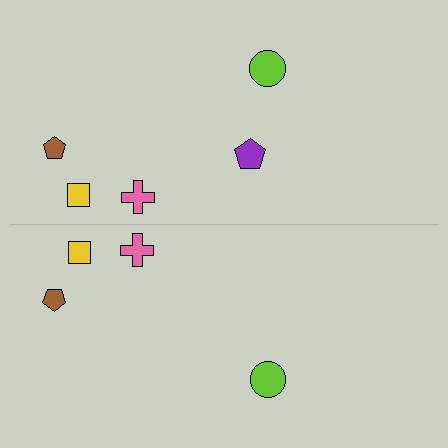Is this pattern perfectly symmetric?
No, the pattern is not perfectly symmetric. A purple pentagon is missing from the bottom side.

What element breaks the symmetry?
A purple pentagon is missing from the bottom side.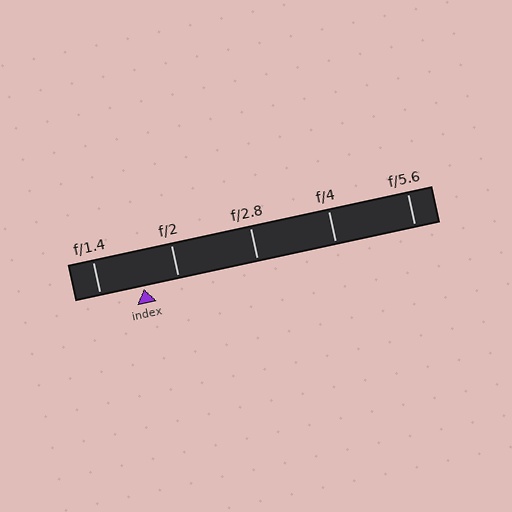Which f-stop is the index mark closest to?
The index mark is closest to f/2.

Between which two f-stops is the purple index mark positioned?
The index mark is between f/1.4 and f/2.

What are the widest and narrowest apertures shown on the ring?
The widest aperture shown is f/1.4 and the narrowest is f/5.6.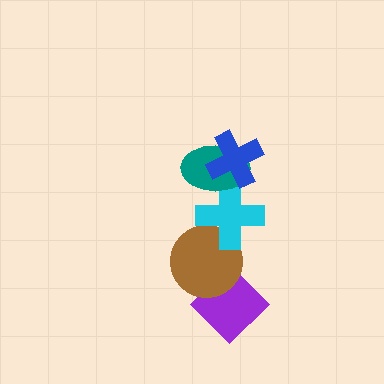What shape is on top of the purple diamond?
The brown circle is on top of the purple diamond.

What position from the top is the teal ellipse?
The teal ellipse is 2nd from the top.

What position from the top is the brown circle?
The brown circle is 4th from the top.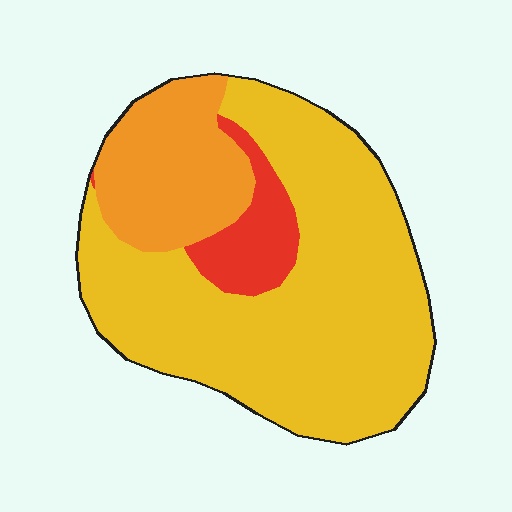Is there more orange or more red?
Orange.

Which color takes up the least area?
Red, at roughly 10%.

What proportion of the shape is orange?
Orange takes up about one fifth (1/5) of the shape.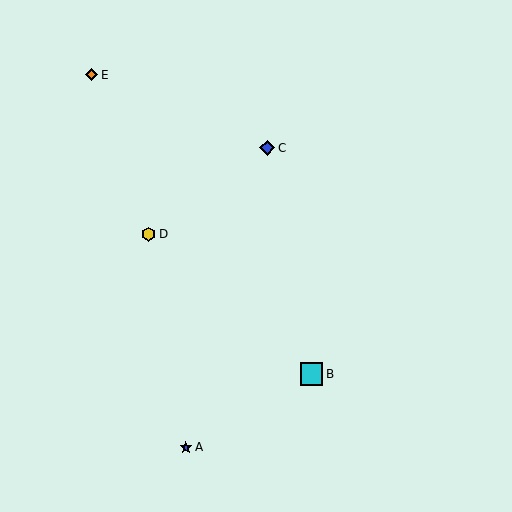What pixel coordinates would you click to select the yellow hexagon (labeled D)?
Click at (149, 234) to select the yellow hexagon D.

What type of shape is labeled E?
Shape E is an orange diamond.